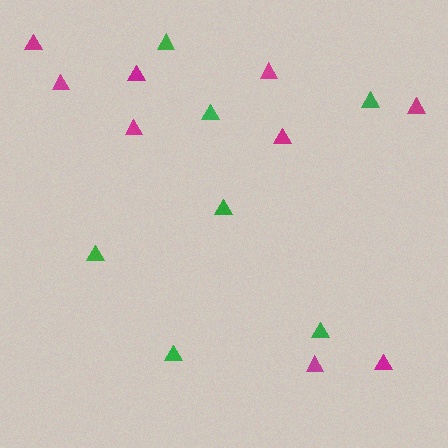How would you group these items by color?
There are 2 groups: one group of green triangles (7) and one group of magenta triangles (9).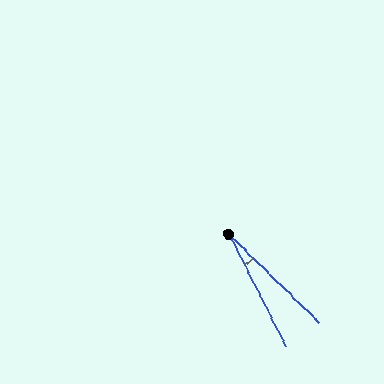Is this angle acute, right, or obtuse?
It is acute.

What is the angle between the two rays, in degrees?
Approximately 19 degrees.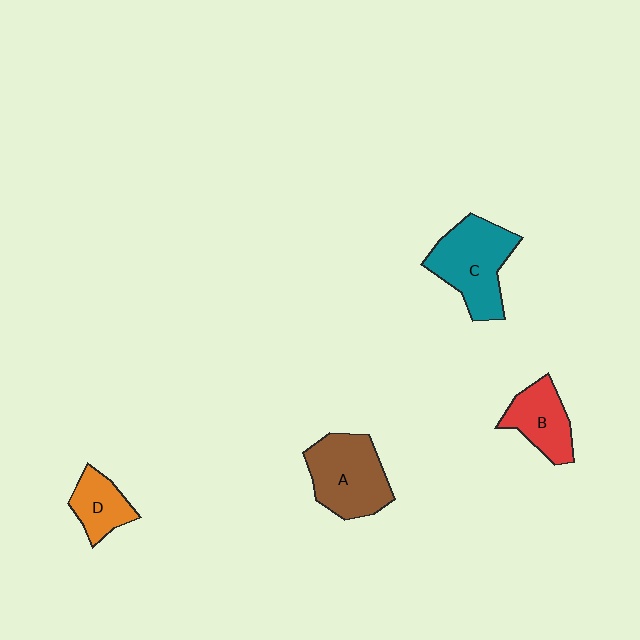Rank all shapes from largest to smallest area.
From largest to smallest: C (teal), A (brown), B (red), D (orange).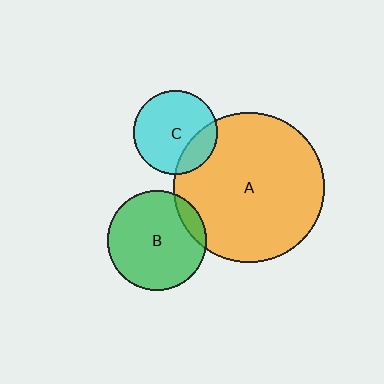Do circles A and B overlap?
Yes.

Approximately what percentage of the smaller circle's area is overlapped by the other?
Approximately 10%.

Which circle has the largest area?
Circle A (orange).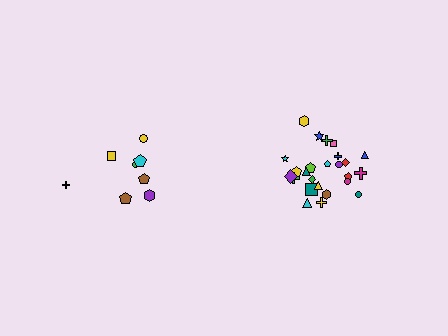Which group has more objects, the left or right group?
The right group.